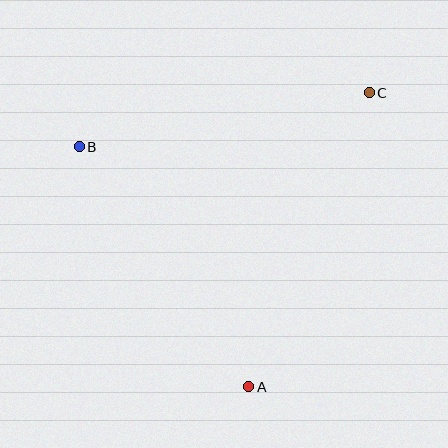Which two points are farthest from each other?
Points A and C are farthest from each other.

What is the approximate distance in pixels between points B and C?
The distance between B and C is approximately 295 pixels.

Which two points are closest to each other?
Points A and B are closest to each other.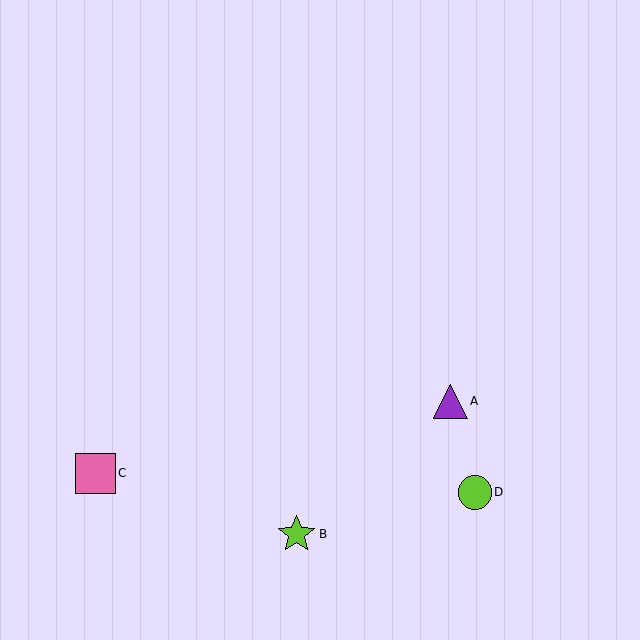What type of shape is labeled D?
Shape D is a lime circle.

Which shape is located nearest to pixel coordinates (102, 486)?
The pink square (labeled C) at (96, 473) is nearest to that location.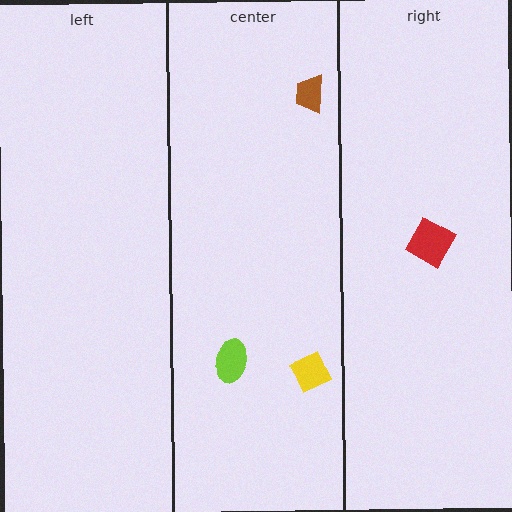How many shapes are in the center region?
3.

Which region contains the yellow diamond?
The center region.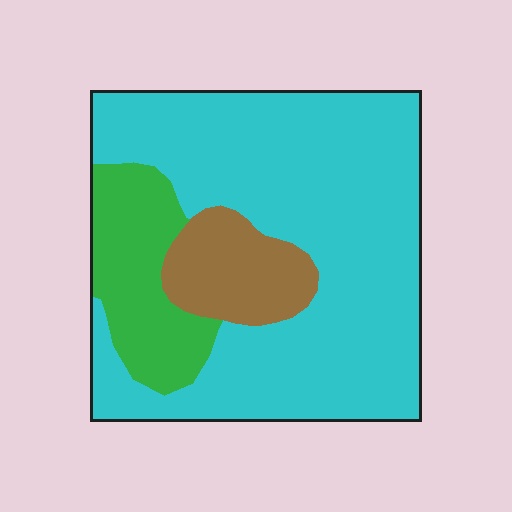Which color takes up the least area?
Brown, at roughly 10%.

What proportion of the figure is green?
Green covers about 15% of the figure.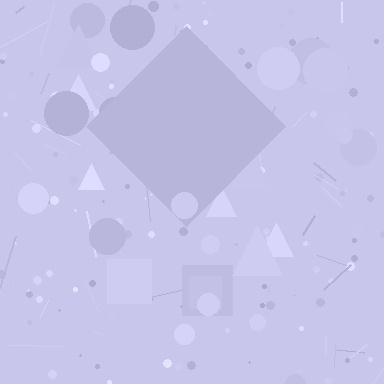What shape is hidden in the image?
A diamond is hidden in the image.